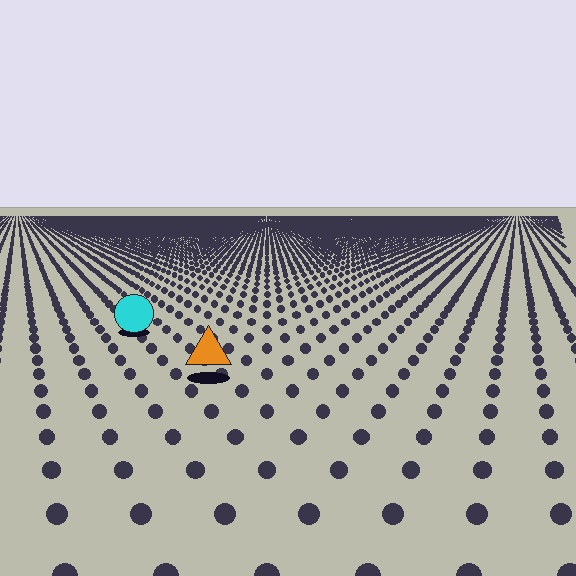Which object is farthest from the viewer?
The cyan circle is farthest from the viewer. It appears smaller and the ground texture around it is denser.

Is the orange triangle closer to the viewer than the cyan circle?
Yes. The orange triangle is closer — you can tell from the texture gradient: the ground texture is coarser near it.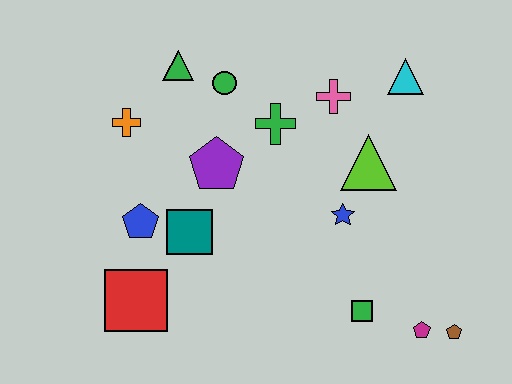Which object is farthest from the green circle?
The brown pentagon is farthest from the green circle.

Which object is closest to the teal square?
The blue pentagon is closest to the teal square.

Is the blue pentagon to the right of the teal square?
No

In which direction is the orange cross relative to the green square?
The orange cross is to the left of the green square.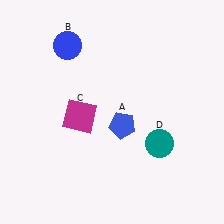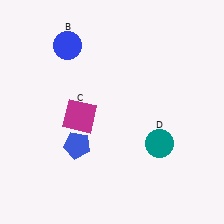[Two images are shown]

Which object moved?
The blue pentagon (A) moved left.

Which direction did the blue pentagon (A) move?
The blue pentagon (A) moved left.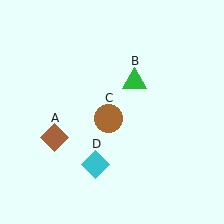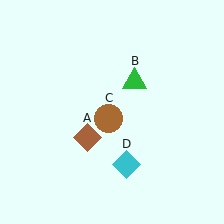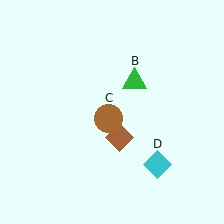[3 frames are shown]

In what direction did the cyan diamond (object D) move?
The cyan diamond (object D) moved right.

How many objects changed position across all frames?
2 objects changed position: brown diamond (object A), cyan diamond (object D).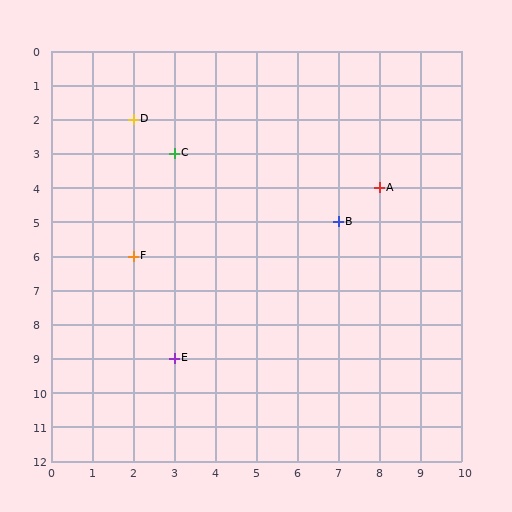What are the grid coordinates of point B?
Point B is at grid coordinates (7, 5).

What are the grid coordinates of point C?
Point C is at grid coordinates (3, 3).